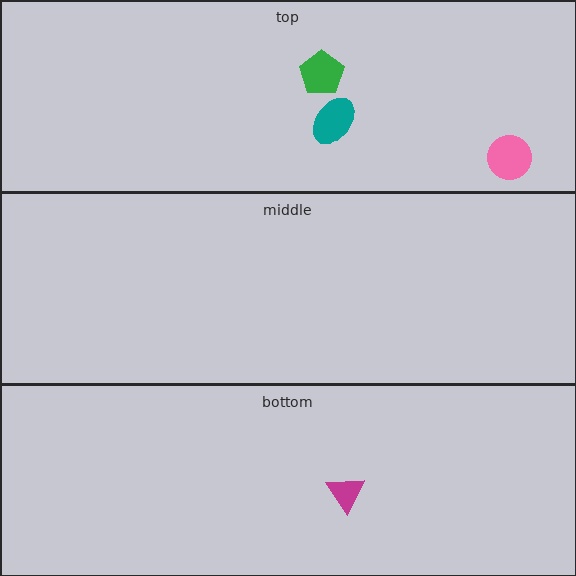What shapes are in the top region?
The green pentagon, the teal ellipse, the pink circle.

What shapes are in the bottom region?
The magenta triangle.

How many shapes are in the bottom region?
1.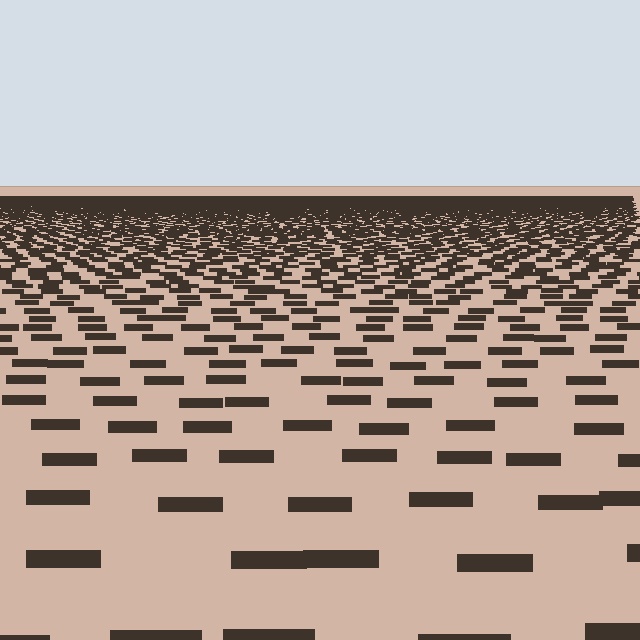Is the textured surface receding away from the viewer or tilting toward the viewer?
The surface is receding away from the viewer. Texture elements get smaller and denser toward the top.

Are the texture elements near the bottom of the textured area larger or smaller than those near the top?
Larger. Near the bottom, elements are closer to the viewer and appear at a bigger on-screen size.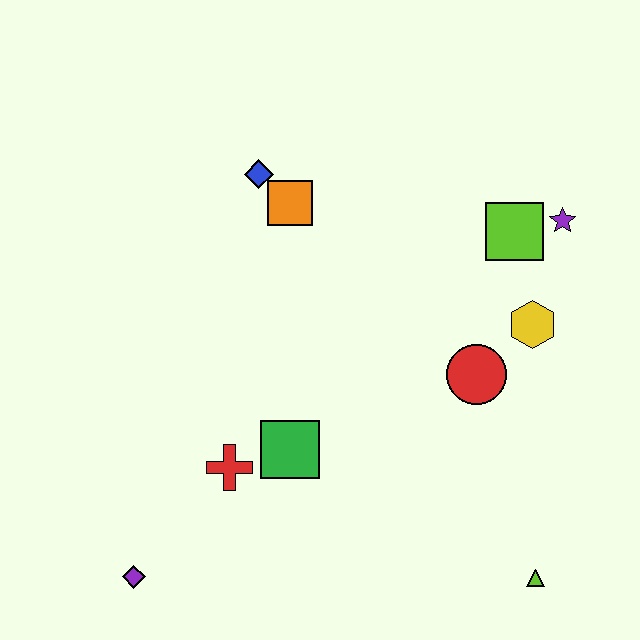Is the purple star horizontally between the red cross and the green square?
No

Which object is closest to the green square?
The red cross is closest to the green square.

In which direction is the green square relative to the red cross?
The green square is to the right of the red cross.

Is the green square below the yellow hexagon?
Yes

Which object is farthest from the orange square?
The lime triangle is farthest from the orange square.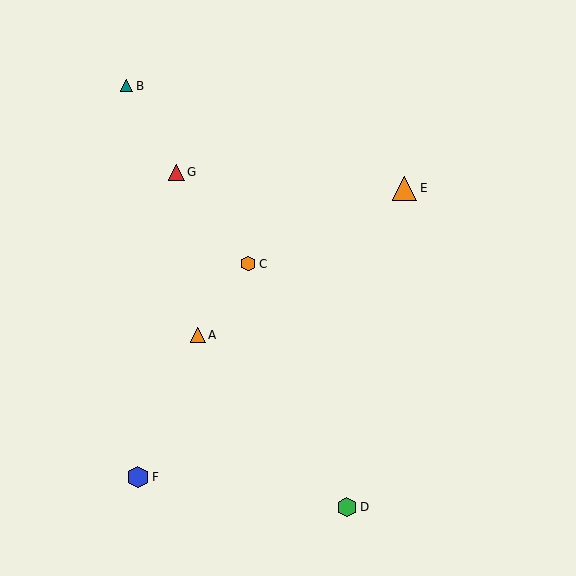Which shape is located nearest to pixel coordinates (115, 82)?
The teal triangle (labeled B) at (127, 86) is nearest to that location.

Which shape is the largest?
The orange triangle (labeled E) is the largest.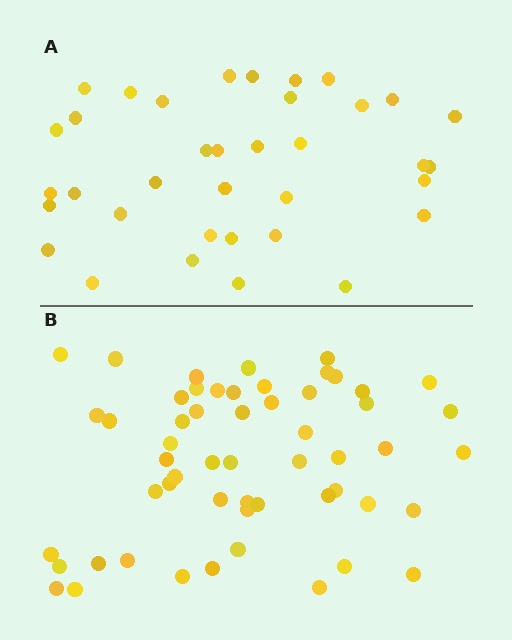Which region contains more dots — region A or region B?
Region B (the bottom region) has more dots.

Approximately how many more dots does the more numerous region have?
Region B has approximately 20 more dots than region A.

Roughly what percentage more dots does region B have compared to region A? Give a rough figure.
About 55% more.